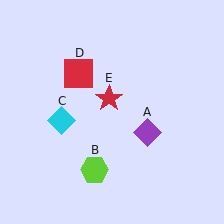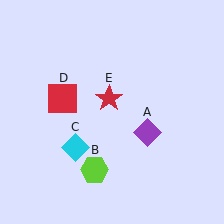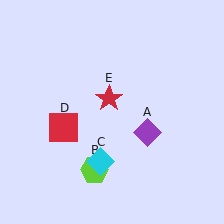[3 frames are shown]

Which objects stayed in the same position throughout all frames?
Purple diamond (object A) and lime hexagon (object B) and red star (object E) remained stationary.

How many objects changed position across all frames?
2 objects changed position: cyan diamond (object C), red square (object D).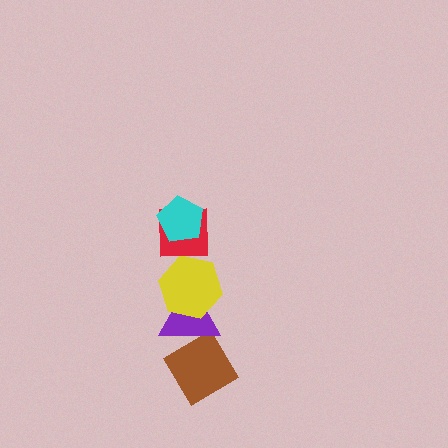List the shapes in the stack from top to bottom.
From top to bottom: the cyan pentagon, the red square, the yellow hexagon, the purple triangle, the brown diamond.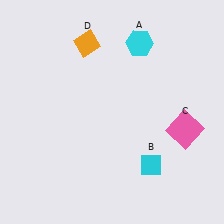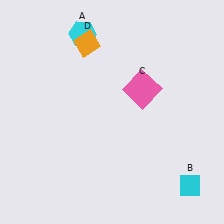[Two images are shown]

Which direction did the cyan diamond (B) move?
The cyan diamond (B) moved right.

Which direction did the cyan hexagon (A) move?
The cyan hexagon (A) moved left.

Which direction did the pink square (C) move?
The pink square (C) moved left.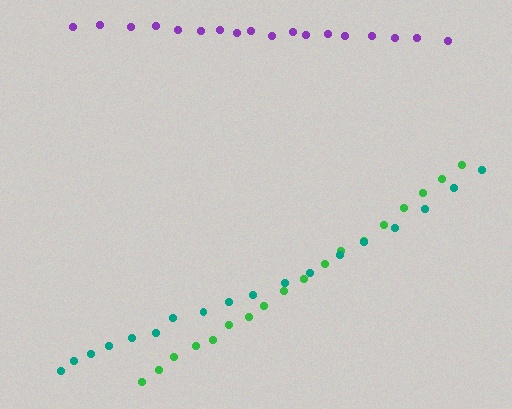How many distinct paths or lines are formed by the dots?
There are 3 distinct paths.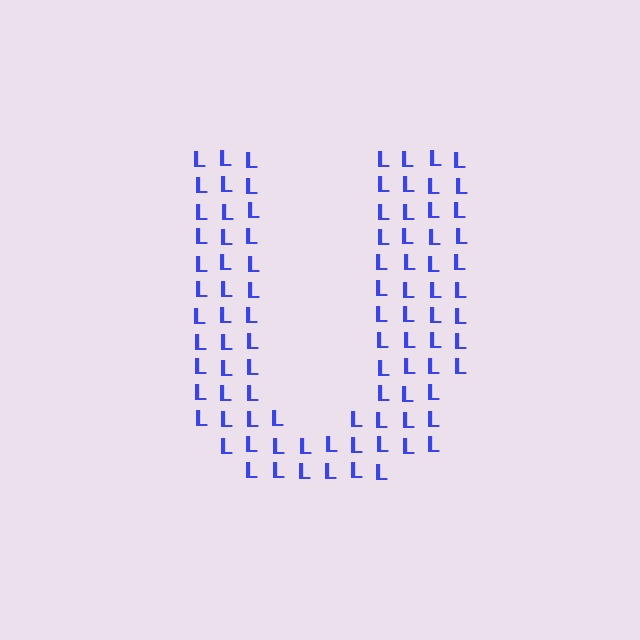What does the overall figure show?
The overall figure shows the letter U.